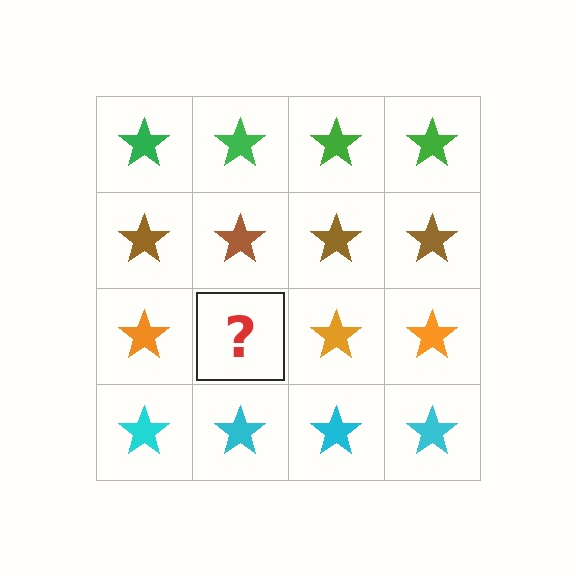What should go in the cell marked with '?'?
The missing cell should contain an orange star.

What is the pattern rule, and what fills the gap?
The rule is that each row has a consistent color. The gap should be filled with an orange star.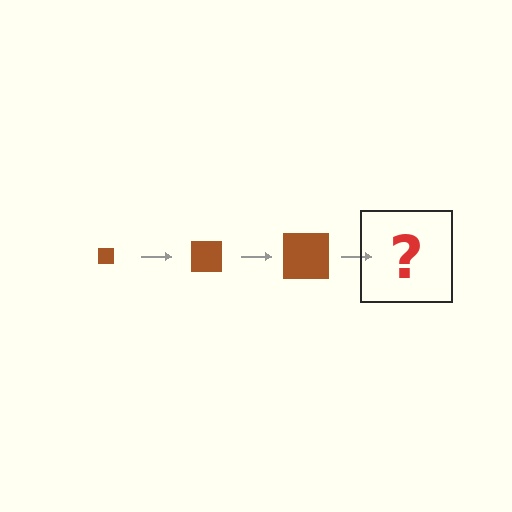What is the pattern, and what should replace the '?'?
The pattern is that the square gets progressively larger each step. The '?' should be a brown square, larger than the previous one.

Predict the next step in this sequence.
The next step is a brown square, larger than the previous one.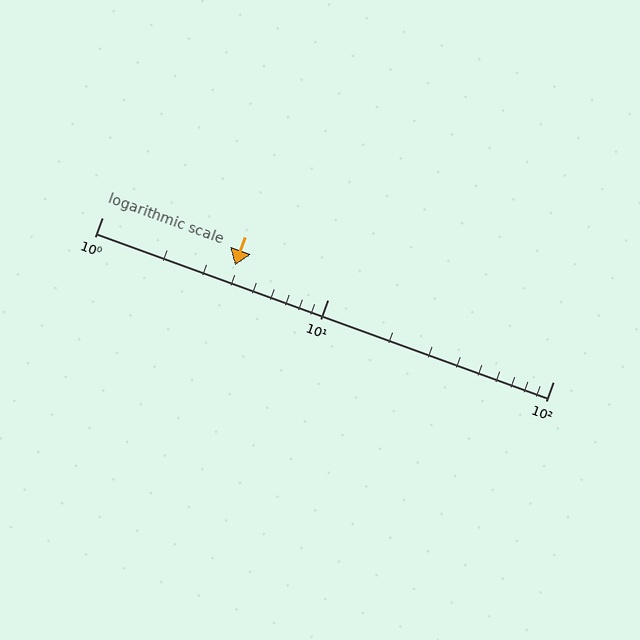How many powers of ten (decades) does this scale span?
The scale spans 2 decades, from 1 to 100.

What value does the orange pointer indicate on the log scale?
The pointer indicates approximately 3.9.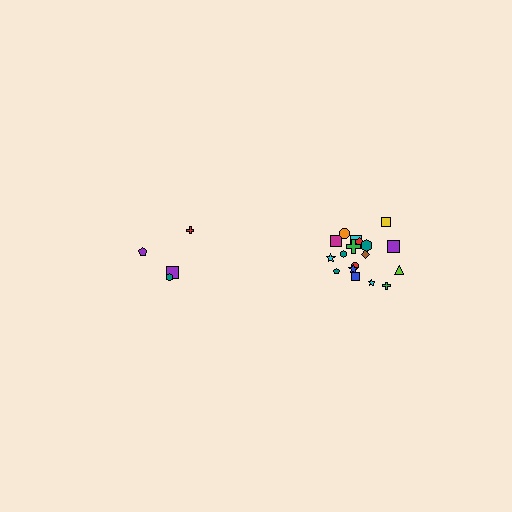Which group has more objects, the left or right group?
The right group.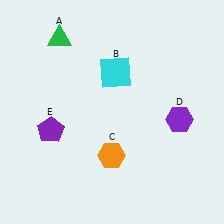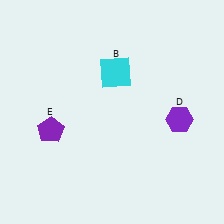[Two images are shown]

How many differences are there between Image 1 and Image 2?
There are 2 differences between the two images.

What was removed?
The orange hexagon (C), the green triangle (A) were removed in Image 2.